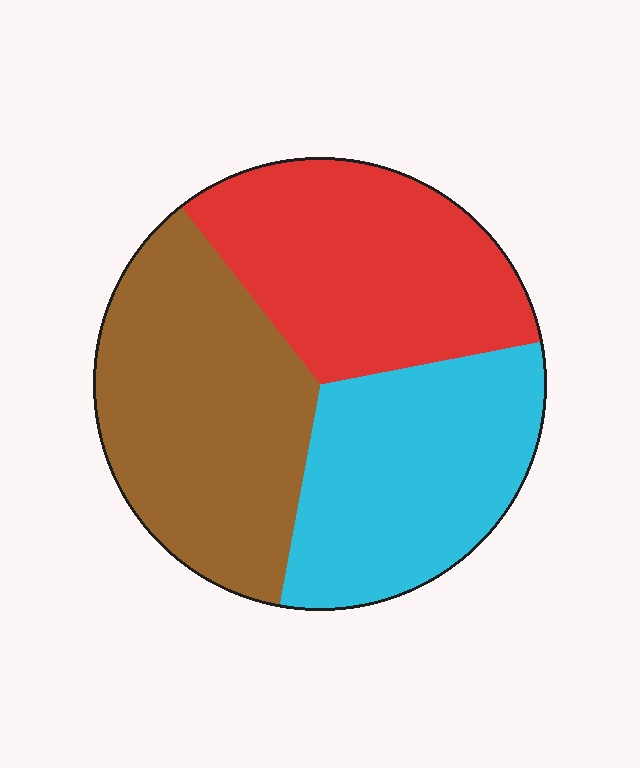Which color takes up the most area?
Brown, at roughly 35%.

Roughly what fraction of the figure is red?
Red takes up between a sixth and a third of the figure.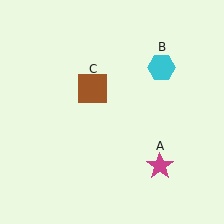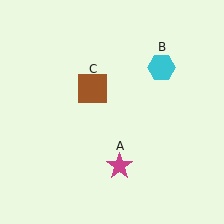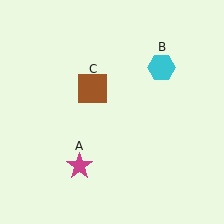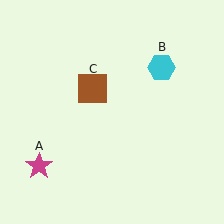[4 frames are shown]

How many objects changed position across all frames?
1 object changed position: magenta star (object A).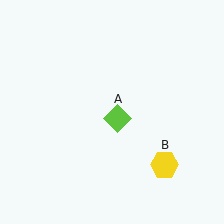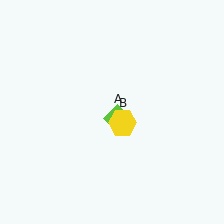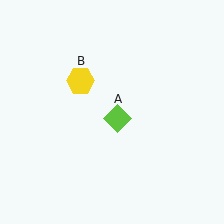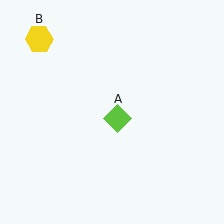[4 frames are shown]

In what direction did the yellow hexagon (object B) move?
The yellow hexagon (object B) moved up and to the left.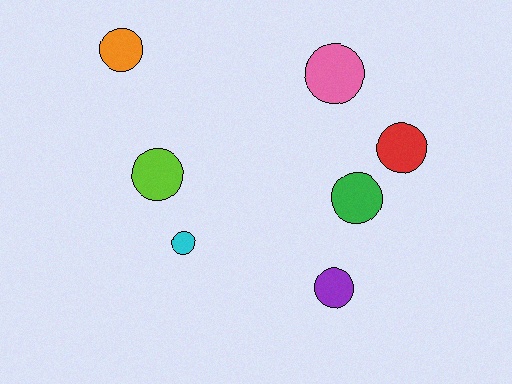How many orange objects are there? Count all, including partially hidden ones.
There is 1 orange object.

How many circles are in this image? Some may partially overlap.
There are 7 circles.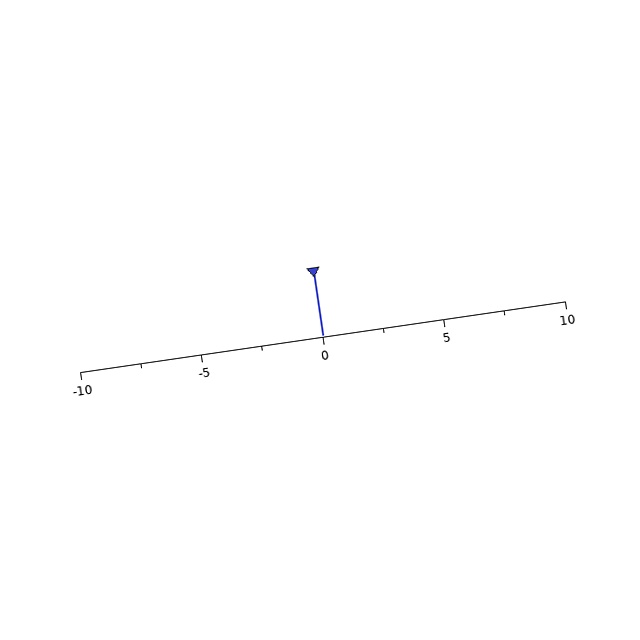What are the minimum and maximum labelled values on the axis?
The axis runs from -10 to 10.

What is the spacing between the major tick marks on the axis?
The major ticks are spaced 5 apart.